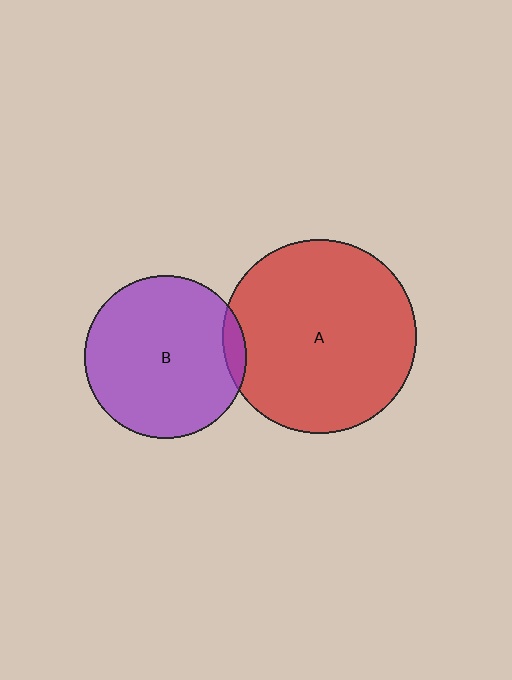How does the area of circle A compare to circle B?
Approximately 1.4 times.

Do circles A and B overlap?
Yes.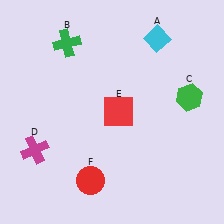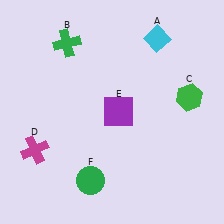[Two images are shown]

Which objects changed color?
E changed from red to purple. F changed from red to green.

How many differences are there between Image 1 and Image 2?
There are 2 differences between the two images.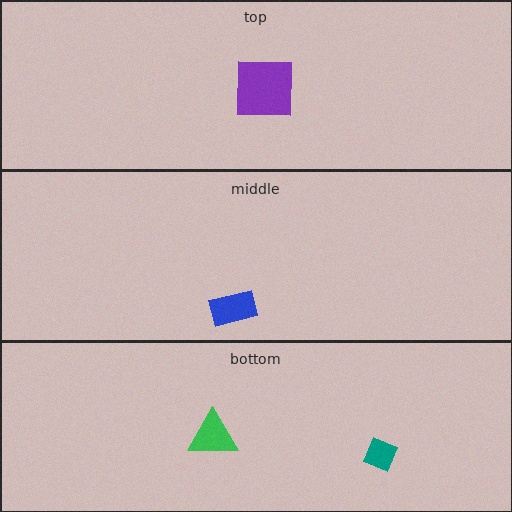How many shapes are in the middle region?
1.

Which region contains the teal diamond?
The bottom region.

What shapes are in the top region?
The purple square.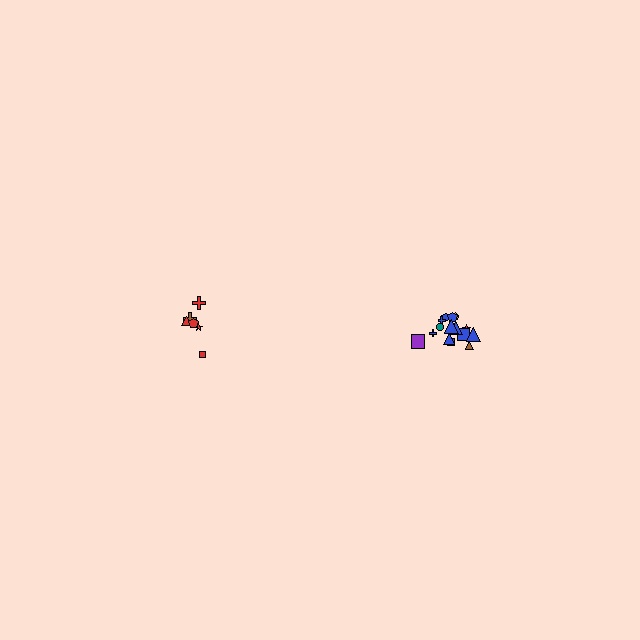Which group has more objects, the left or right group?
The right group.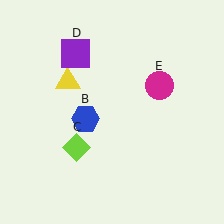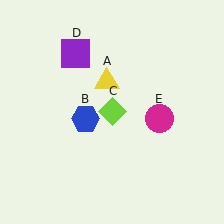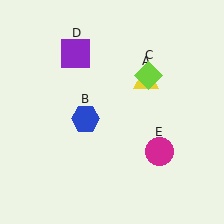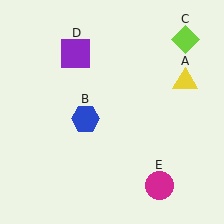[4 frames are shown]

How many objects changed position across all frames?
3 objects changed position: yellow triangle (object A), lime diamond (object C), magenta circle (object E).